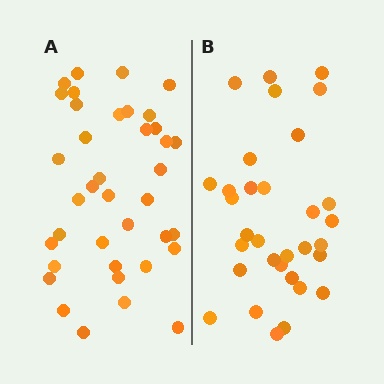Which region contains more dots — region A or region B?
Region A (the left region) has more dots.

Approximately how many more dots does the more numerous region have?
Region A has about 6 more dots than region B.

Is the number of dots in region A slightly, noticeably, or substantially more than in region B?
Region A has only slightly more — the two regions are fairly close. The ratio is roughly 1.2 to 1.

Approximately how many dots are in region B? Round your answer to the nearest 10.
About 30 dots. (The exact count is 32, which rounds to 30.)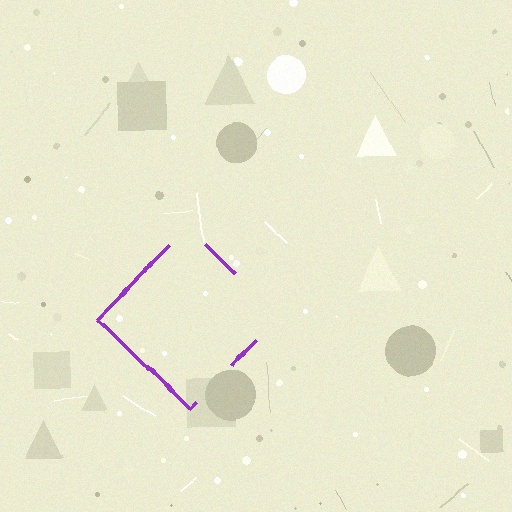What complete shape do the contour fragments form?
The contour fragments form a diamond.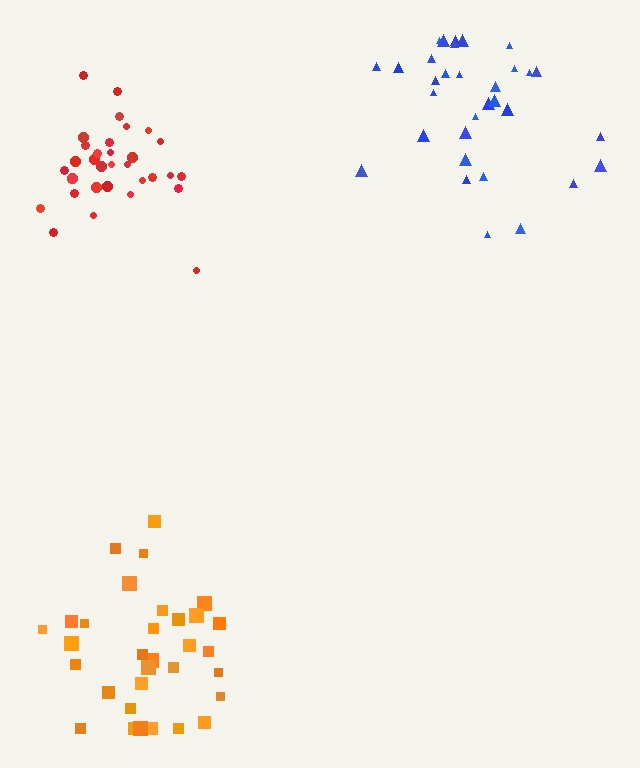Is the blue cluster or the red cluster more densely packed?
Red.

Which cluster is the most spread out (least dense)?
Blue.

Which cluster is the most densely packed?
Red.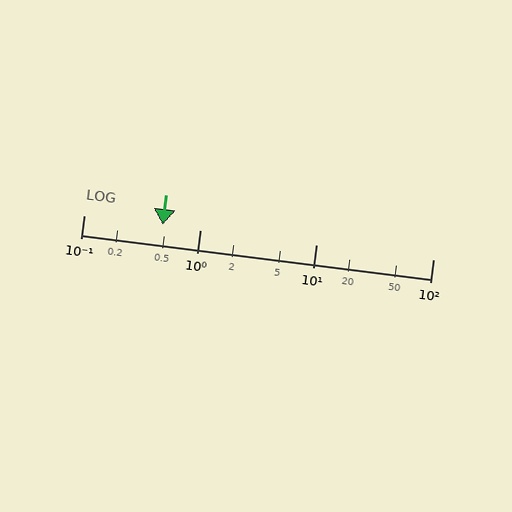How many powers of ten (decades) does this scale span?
The scale spans 3 decades, from 0.1 to 100.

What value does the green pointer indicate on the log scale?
The pointer indicates approximately 0.48.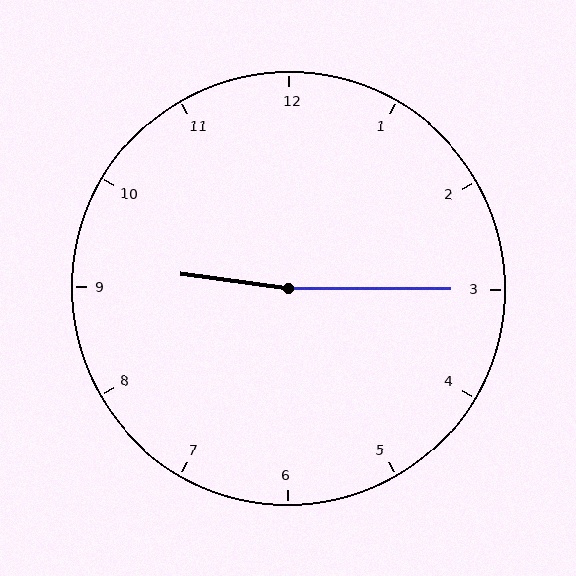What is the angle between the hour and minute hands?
Approximately 172 degrees.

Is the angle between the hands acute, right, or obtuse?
It is obtuse.